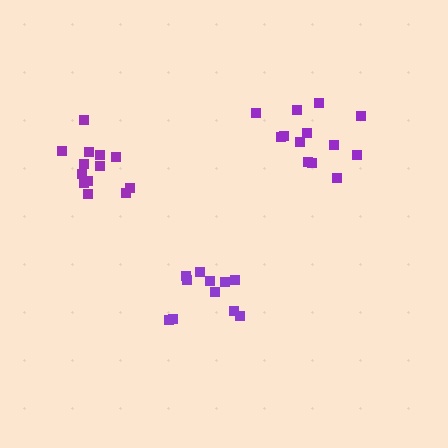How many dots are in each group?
Group 1: 13 dots, Group 2: 11 dots, Group 3: 13 dots (37 total).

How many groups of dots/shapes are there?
There are 3 groups.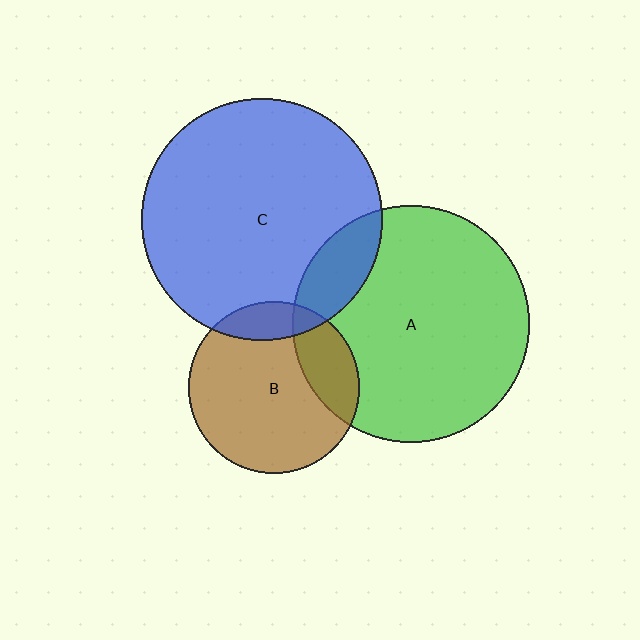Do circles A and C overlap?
Yes.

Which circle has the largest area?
Circle C (blue).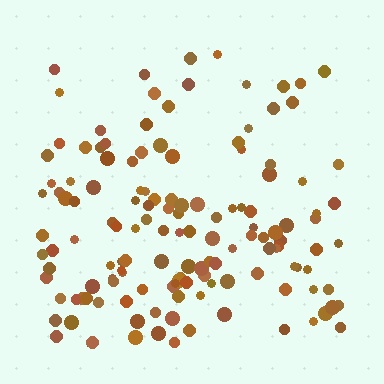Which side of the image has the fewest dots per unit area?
The top.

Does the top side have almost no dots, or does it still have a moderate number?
Still a moderate number, just noticeably fewer than the bottom.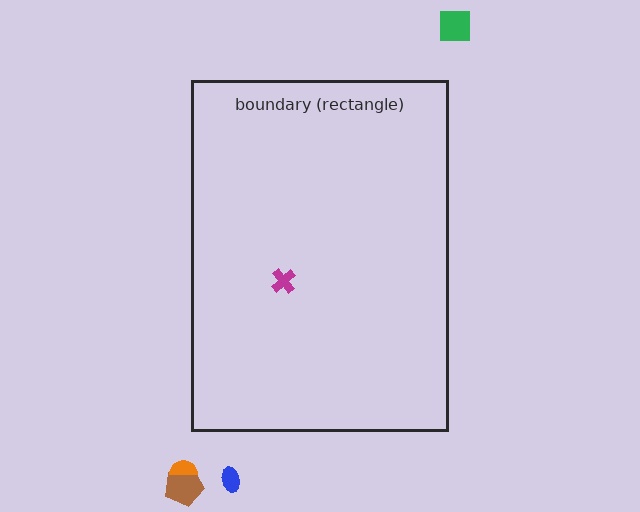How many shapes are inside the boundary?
1 inside, 4 outside.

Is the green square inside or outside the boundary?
Outside.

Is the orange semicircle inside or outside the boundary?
Outside.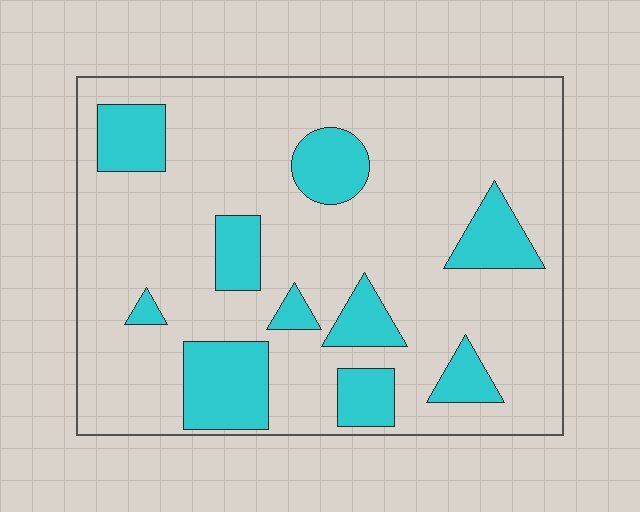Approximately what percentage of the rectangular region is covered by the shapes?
Approximately 20%.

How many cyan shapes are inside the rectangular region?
10.